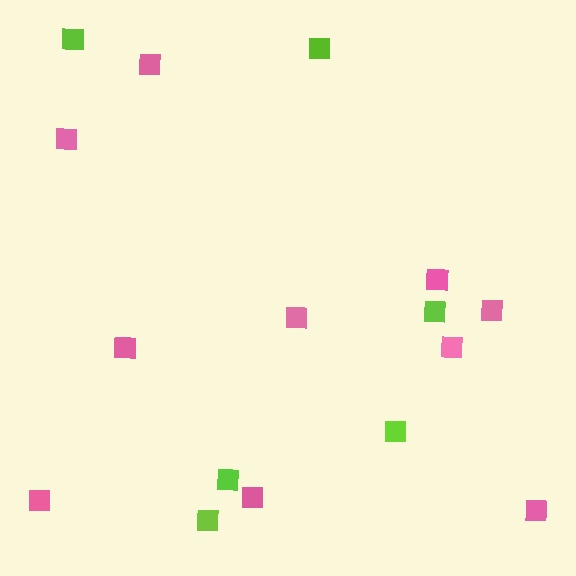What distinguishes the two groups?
There are 2 groups: one group of pink squares (10) and one group of lime squares (6).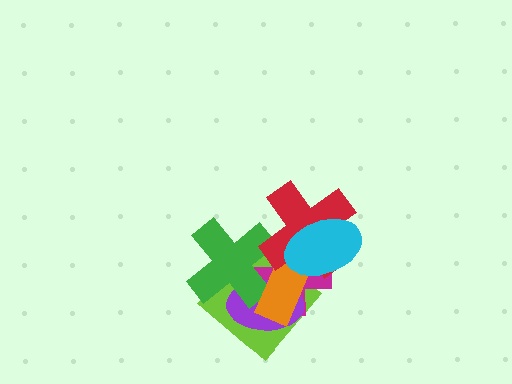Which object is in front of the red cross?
The cyan ellipse is in front of the red cross.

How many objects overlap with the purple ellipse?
4 objects overlap with the purple ellipse.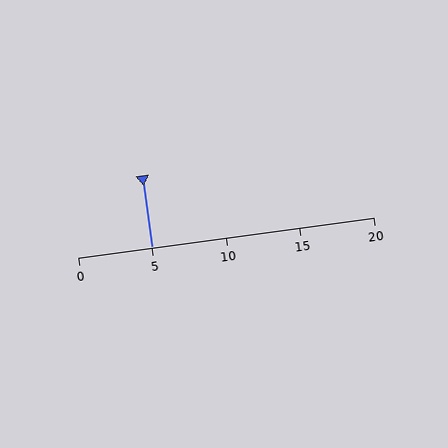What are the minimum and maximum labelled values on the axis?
The axis runs from 0 to 20.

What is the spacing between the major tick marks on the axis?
The major ticks are spaced 5 apart.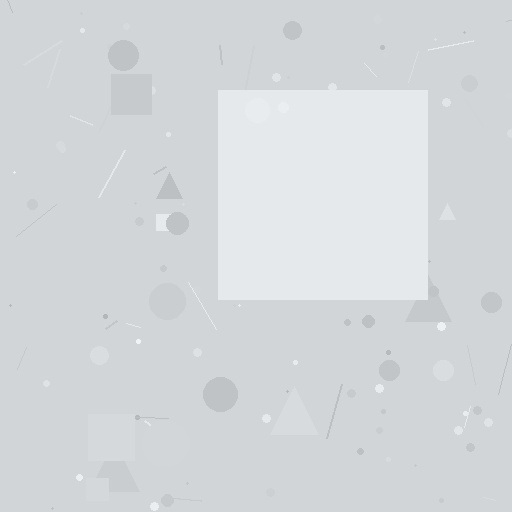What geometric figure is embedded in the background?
A square is embedded in the background.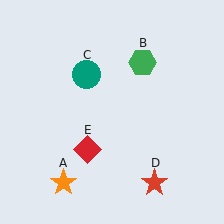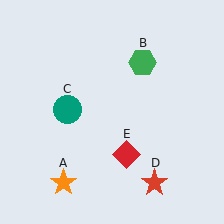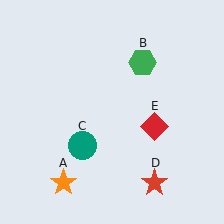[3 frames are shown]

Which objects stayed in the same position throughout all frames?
Orange star (object A) and green hexagon (object B) and red star (object D) remained stationary.